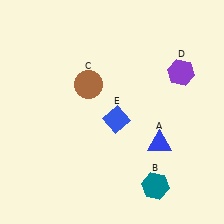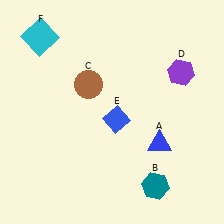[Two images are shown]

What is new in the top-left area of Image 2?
A cyan square (F) was added in the top-left area of Image 2.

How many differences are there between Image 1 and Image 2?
There is 1 difference between the two images.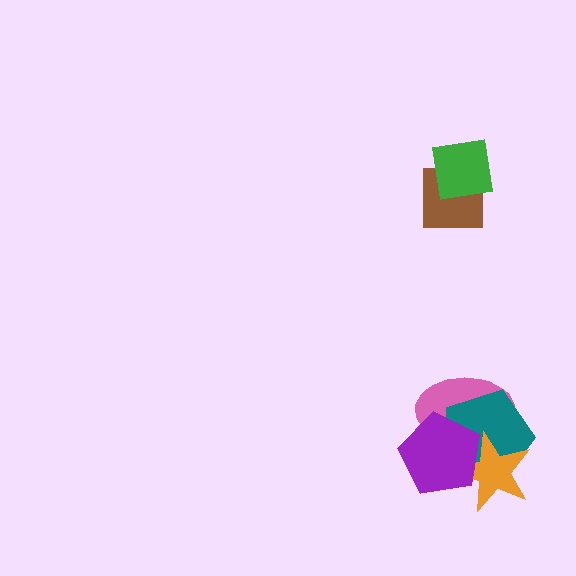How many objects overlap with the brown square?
1 object overlaps with the brown square.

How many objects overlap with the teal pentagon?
3 objects overlap with the teal pentagon.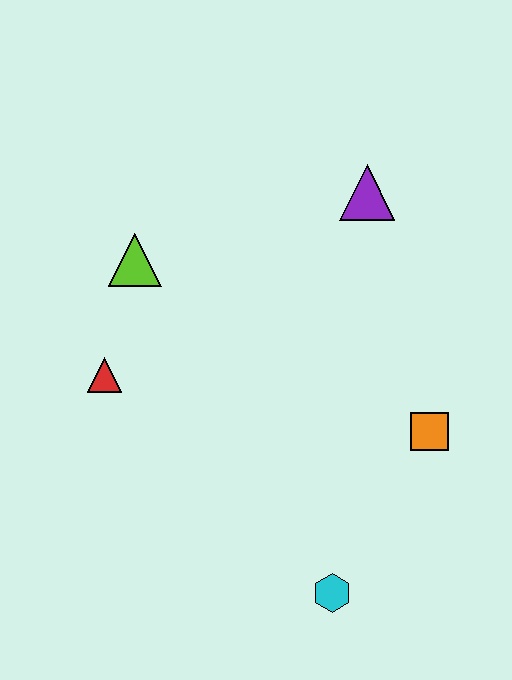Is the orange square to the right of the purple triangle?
Yes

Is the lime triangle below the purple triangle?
Yes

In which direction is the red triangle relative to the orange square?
The red triangle is to the left of the orange square.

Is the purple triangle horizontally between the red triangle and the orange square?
Yes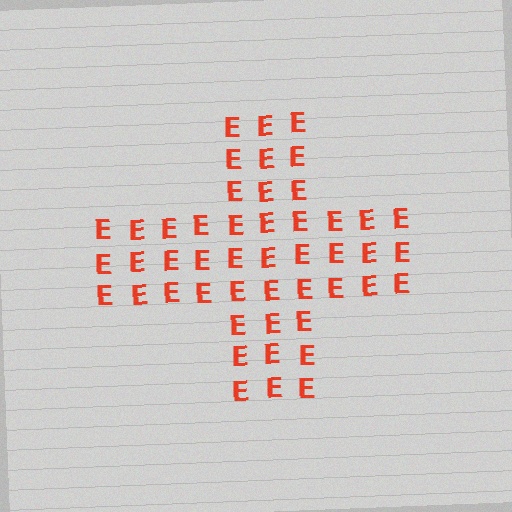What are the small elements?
The small elements are letter E's.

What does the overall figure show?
The overall figure shows a cross.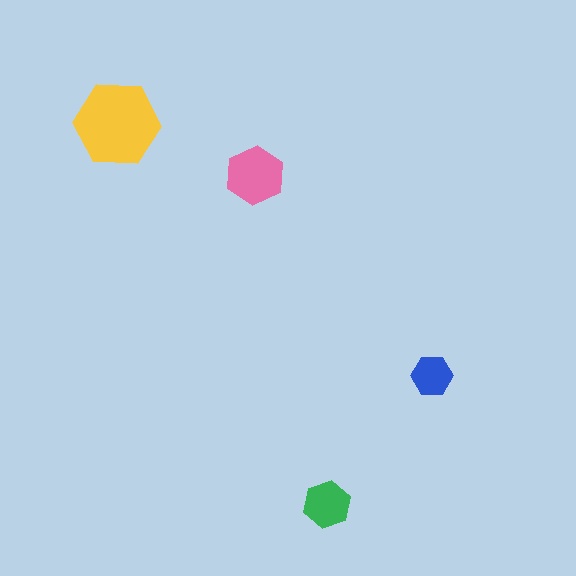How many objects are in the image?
There are 4 objects in the image.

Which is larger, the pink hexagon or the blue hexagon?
The pink one.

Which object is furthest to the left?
The yellow hexagon is leftmost.